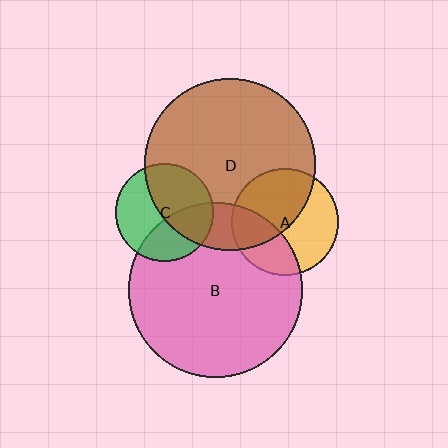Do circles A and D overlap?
Yes.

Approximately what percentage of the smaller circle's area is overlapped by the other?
Approximately 50%.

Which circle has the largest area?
Circle B (pink).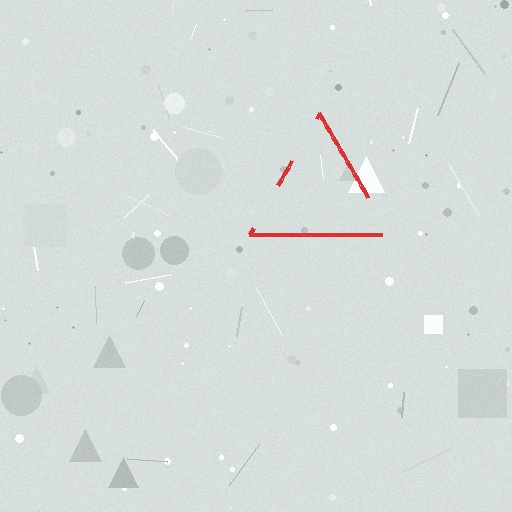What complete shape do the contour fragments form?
The contour fragments form a triangle.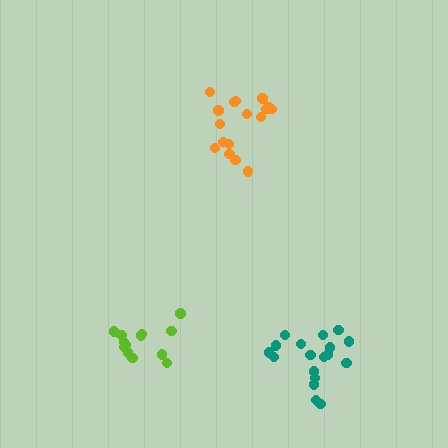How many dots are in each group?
Group 1: 13 dots, Group 2: 17 dots, Group 3: 18 dots (48 total).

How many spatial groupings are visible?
There are 3 spatial groupings.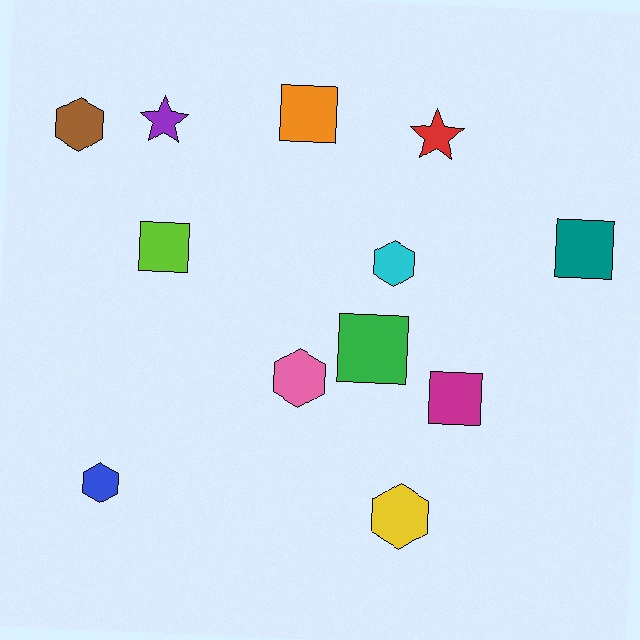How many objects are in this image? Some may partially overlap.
There are 12 objects.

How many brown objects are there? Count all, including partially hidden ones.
There is 1 brown object.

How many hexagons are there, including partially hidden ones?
There are 5 hexagons.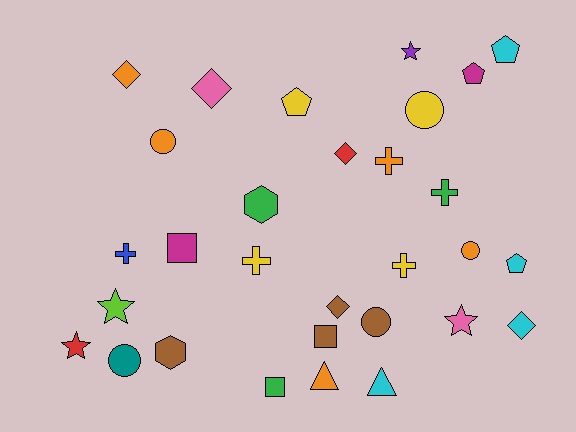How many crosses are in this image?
There are 5 crosses.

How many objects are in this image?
There are 30 objects.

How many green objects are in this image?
There are 3 green objects.